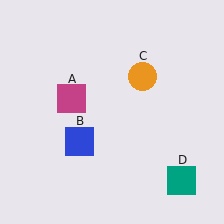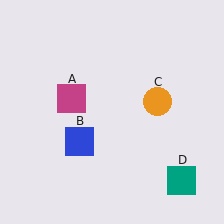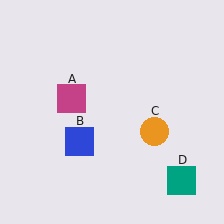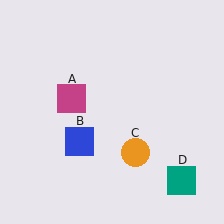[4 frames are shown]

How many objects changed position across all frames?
1 object changed position: orange circle (object C).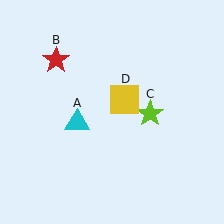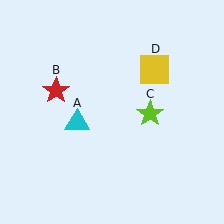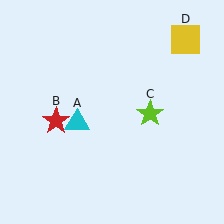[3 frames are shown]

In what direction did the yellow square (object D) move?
The yellow square (object D) moved up and to the right.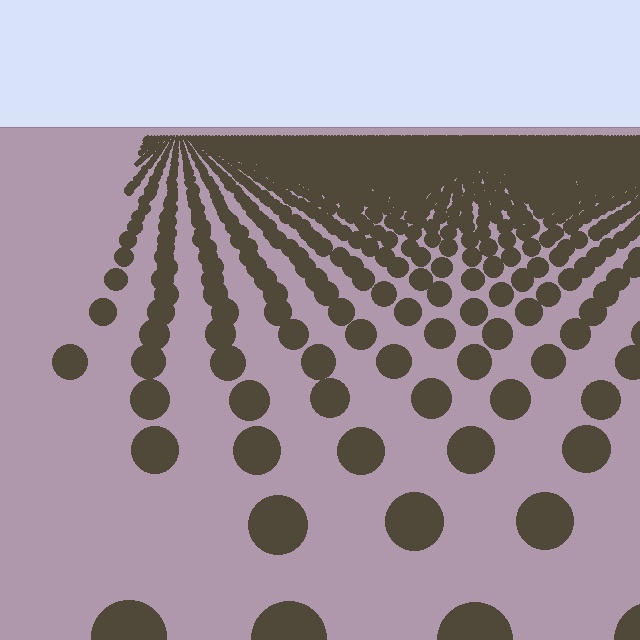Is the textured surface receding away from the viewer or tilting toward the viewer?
The surface is receding away from the viewer. Texture elements get smaller and denser toward the top.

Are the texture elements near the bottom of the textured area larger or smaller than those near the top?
Larger. Near the bottom, elements are closer to the viewer and appear at a bigger on-screen size.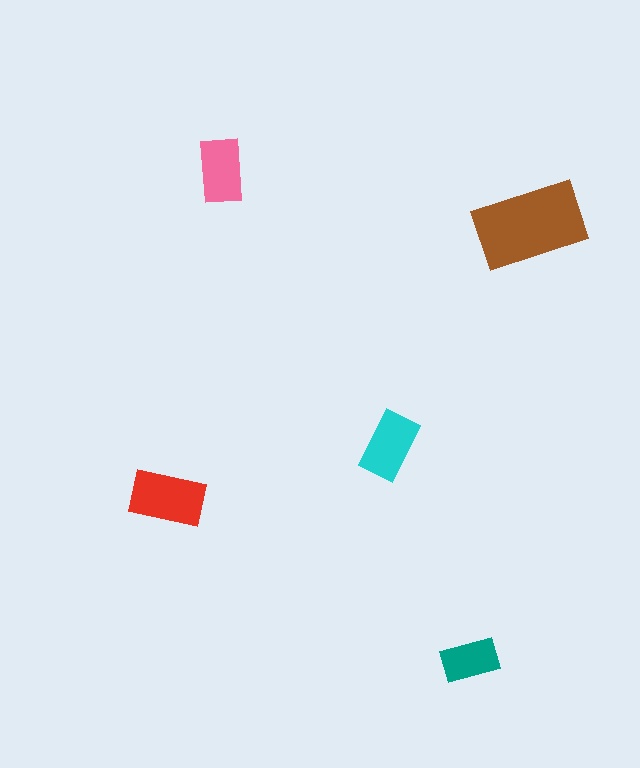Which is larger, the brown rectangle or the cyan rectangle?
The brown one.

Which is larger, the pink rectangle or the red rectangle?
The red one.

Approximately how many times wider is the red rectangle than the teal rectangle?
About 1.5 times wider.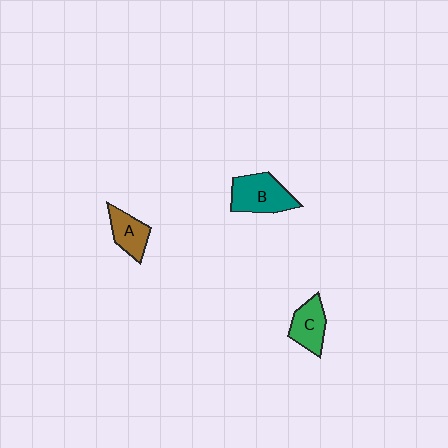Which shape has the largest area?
Shape B (teal).